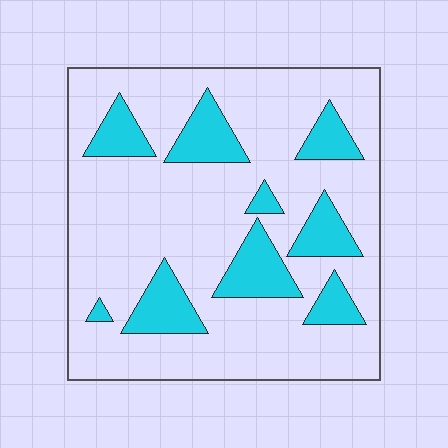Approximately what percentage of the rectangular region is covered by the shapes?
Approximately 20%.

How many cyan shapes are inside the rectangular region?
9.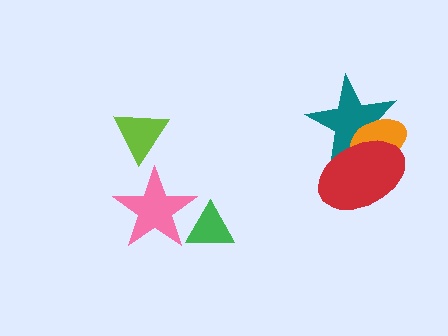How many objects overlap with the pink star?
1 object overlaps with the pink star.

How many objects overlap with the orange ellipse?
2 objects overlap with the orange ellipse.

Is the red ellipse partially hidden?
No, no other shape covers it.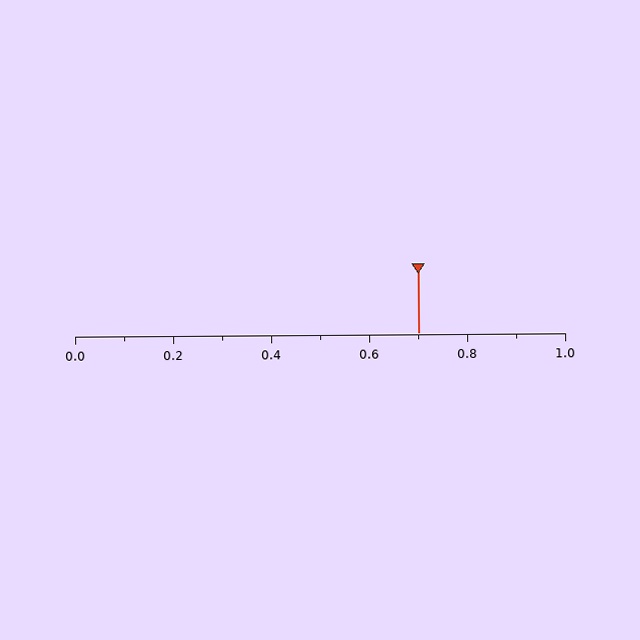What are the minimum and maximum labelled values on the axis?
The axis runs from 0.0 to 1.0.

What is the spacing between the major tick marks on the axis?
The major ticks are spaced 0.2 apart.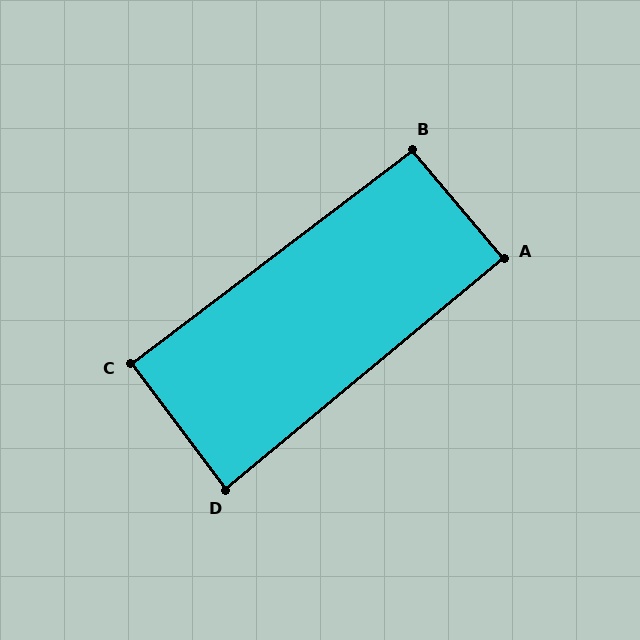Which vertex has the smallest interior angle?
D, at approximately 87 degrees.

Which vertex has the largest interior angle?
B, at approximately 93 degrees.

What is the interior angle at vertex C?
Approximately 90 degrees (approximately right).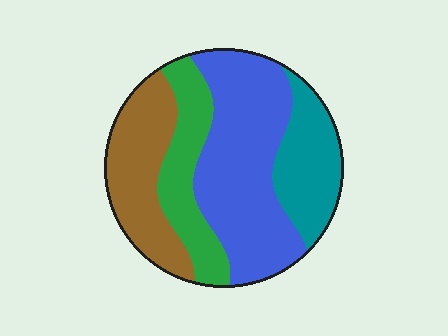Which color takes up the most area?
Blue, at roughly 40%.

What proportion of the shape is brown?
Brown takes up about one quarter (1/4) of the shape.